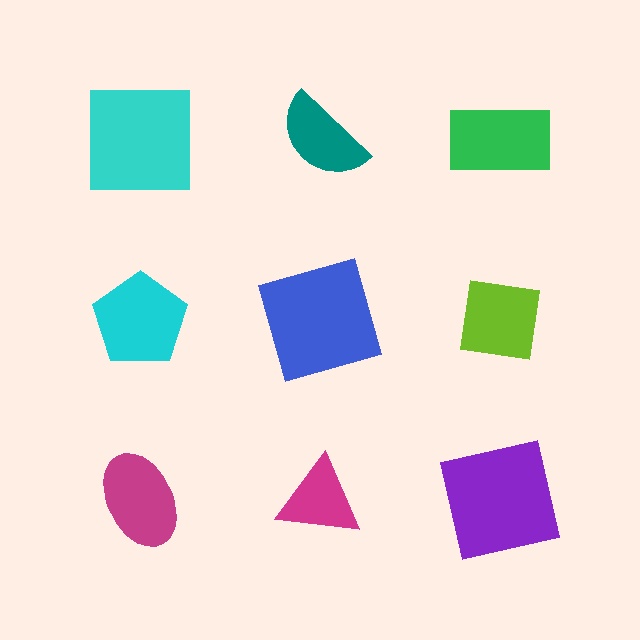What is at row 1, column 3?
A green rectangle.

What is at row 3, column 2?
A magenta triangle.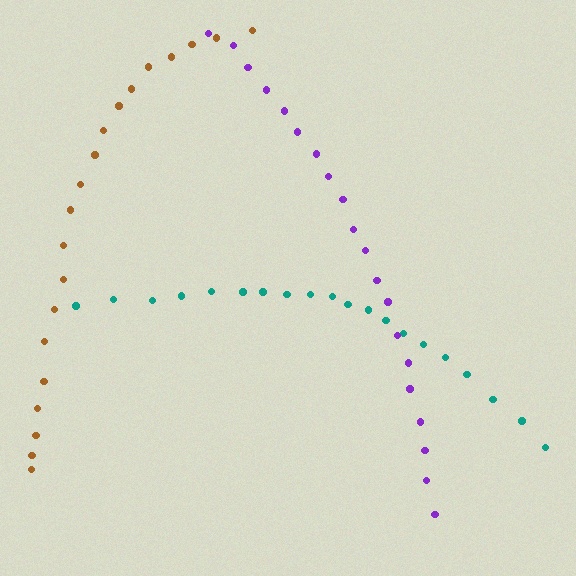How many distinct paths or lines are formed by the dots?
There are 3 distinct paths.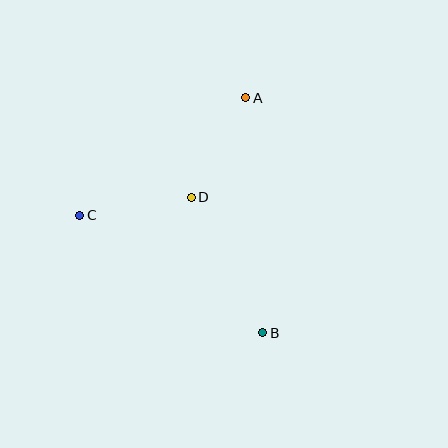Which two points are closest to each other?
Points C and D are closest to each other.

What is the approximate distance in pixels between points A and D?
The distance between A and D is approximately 113 pixels.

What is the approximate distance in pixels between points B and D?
The distance between B and D is approximately 153 pixels.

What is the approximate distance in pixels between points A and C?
The distance between A and C is approximately 203 pixels.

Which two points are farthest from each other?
Points A and B are farthest from each other.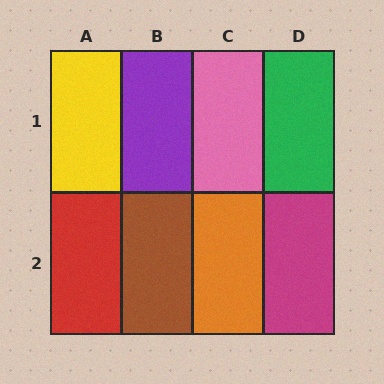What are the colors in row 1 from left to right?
Yellow, purple, pink, green.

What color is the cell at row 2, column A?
Red.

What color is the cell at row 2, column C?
Orange.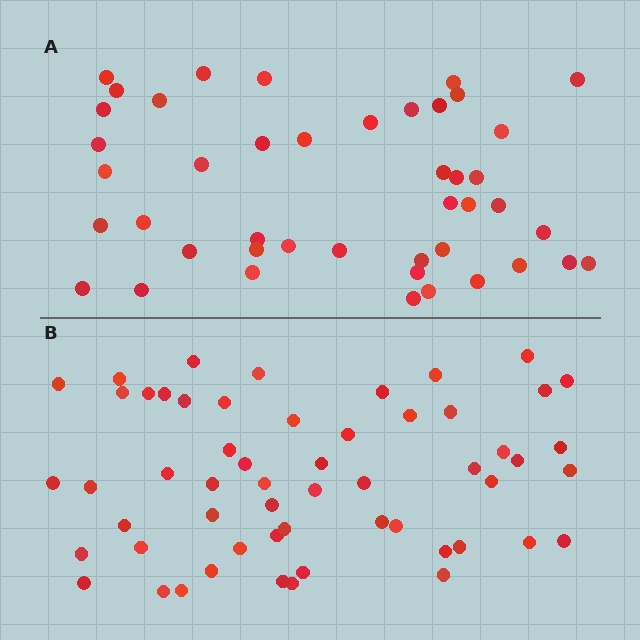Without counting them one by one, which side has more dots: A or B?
Region B (the bottom region) has more dots.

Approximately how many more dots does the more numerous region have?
Region B has roughly 12 or so more dots than region A.